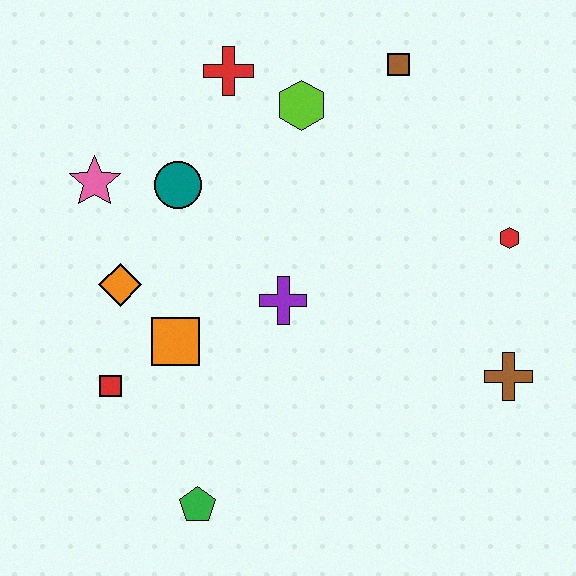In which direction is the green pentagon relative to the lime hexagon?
The green pentagon is below the lime hexagon.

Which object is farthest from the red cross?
The green pentagon is farthest from the red cross.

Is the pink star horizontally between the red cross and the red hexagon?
No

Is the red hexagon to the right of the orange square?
Yes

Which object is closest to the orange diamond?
The orange square is closest to the orange diamond.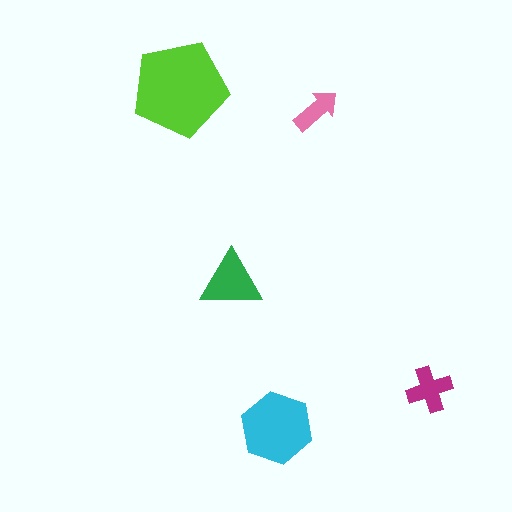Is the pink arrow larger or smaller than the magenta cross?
Smaller.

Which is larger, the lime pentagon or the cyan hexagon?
The lime pentagon.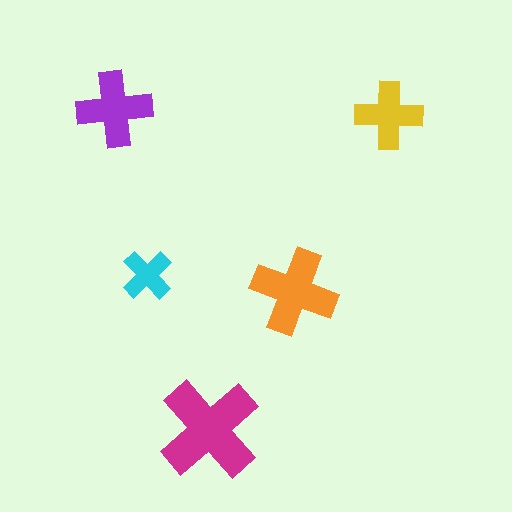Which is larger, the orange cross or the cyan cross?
The orange one.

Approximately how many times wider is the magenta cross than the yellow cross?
About 1.5 times wider.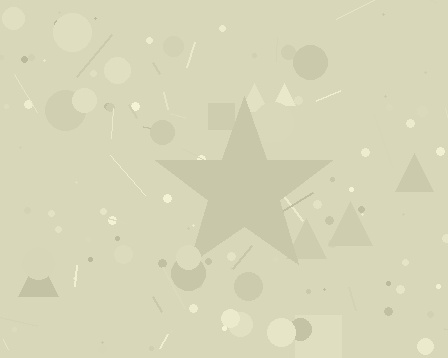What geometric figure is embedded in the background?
A star is embedded in the background.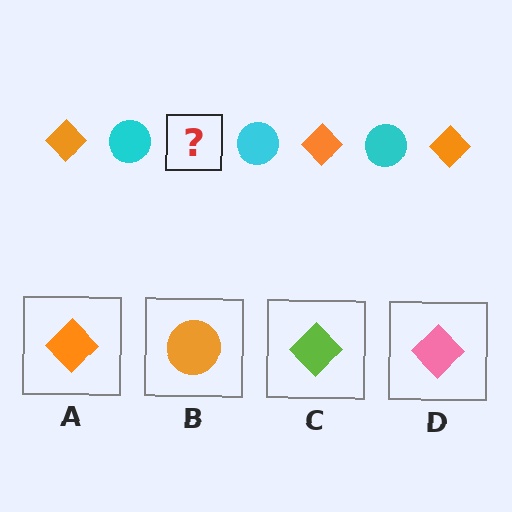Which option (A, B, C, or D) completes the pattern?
A.